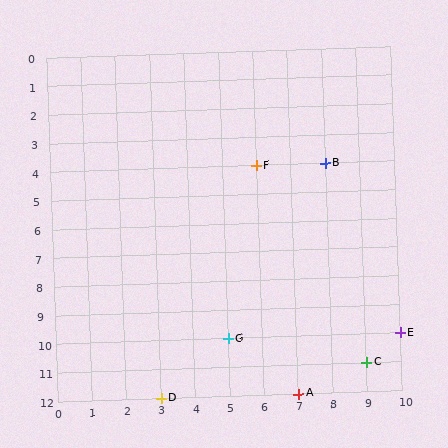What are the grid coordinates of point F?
Point F is at grid coordinates (6, 4).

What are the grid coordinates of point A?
Point A is at grid coordinates (7, 12).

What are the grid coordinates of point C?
Point C is at grid coordinates (9, 11).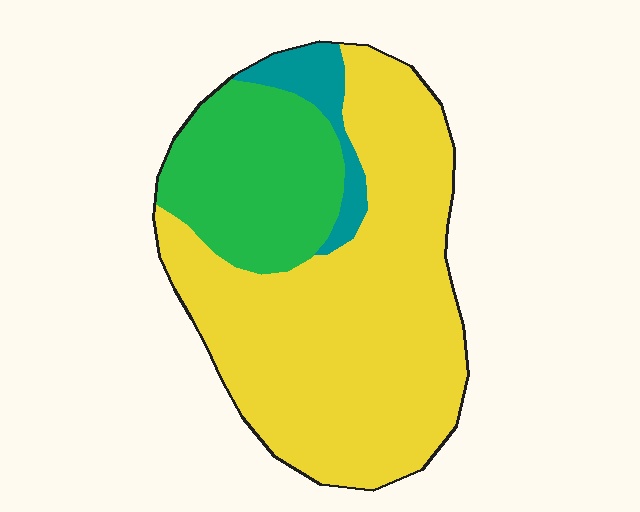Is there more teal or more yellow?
Yellow.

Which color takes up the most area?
Yellow, at roughly 70%.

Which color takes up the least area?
Teal, at roughly 5%.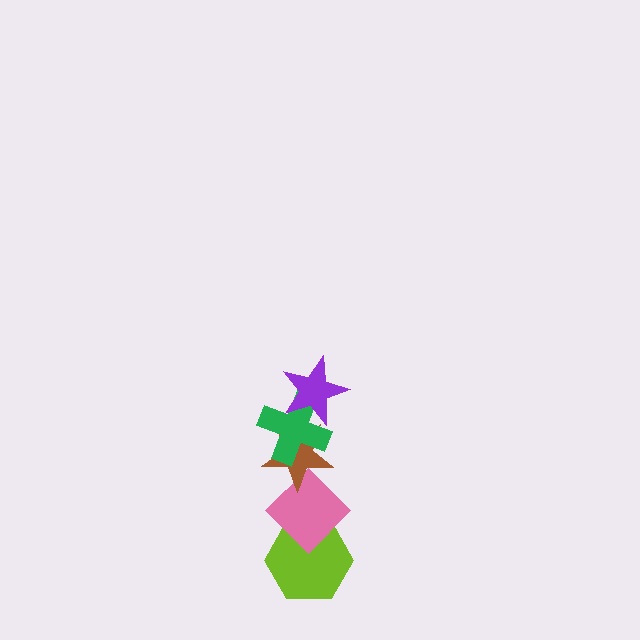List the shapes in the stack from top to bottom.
From top to bottom: the purple star, the green cross, the brown star, the pink diamond, the lime hexagon.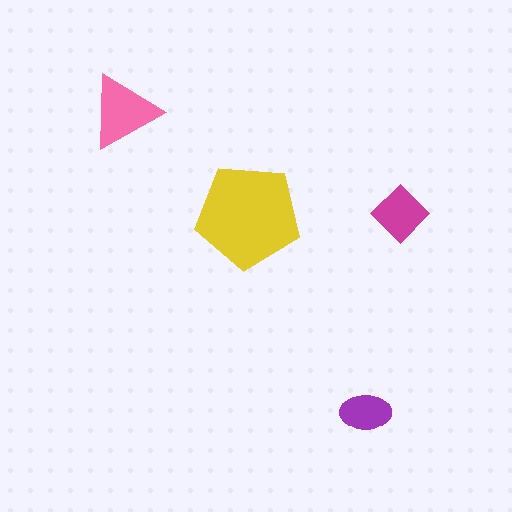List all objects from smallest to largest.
The purple ellipse, the magenta diamond, the pink triangle, the yellow pentagon.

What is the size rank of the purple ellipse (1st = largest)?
4th.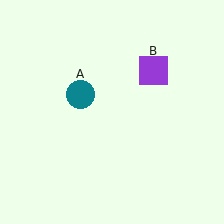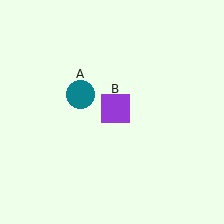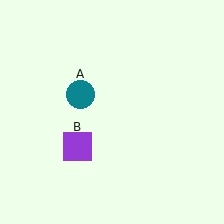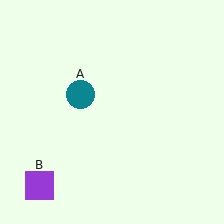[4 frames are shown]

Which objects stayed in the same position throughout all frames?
Teal circle (object A) remained stationary.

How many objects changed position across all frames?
1 object changed position: purple square (object B).